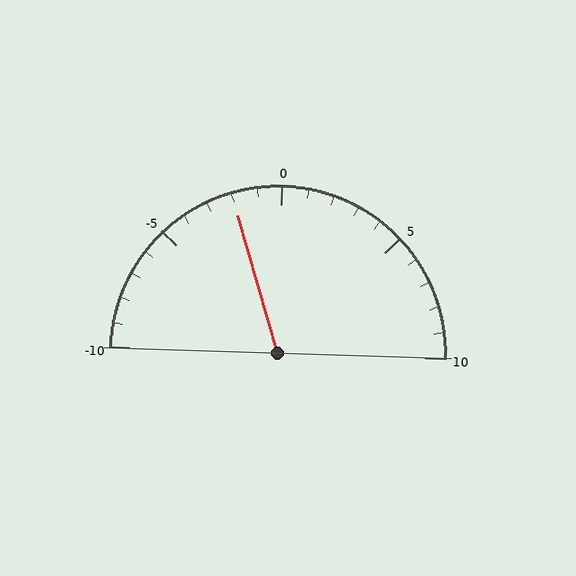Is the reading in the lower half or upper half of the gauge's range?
The reading is in the lower half of the range (-10 to 10).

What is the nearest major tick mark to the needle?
The nearest major tick mark is 0.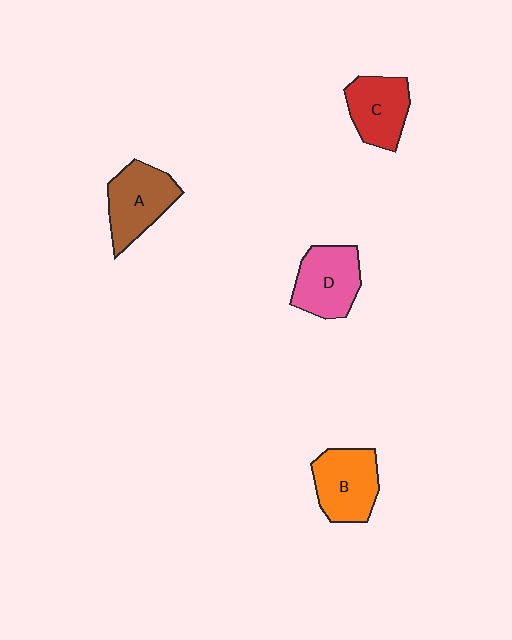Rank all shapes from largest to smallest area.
From largest to smallest: A (brown), B (orange), D (pink), C (red).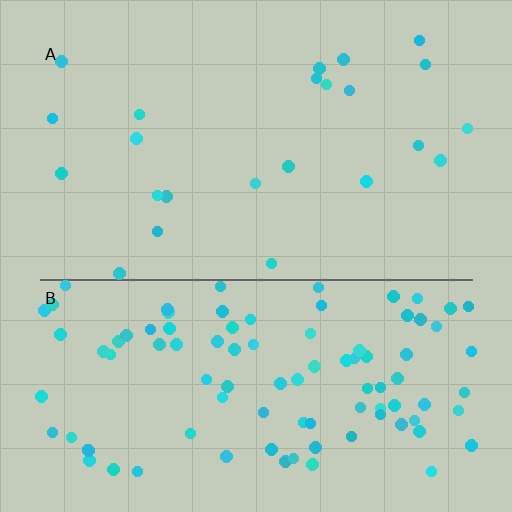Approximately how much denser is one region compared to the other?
Approximately 4.2× — region B over region A.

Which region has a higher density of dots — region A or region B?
B (the bottom).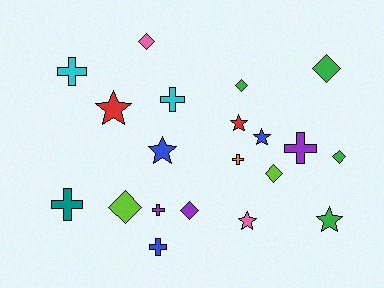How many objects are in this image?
There are 20 objects.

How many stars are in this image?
There are 6 stars.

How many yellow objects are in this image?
There are no yellow objects.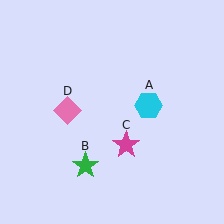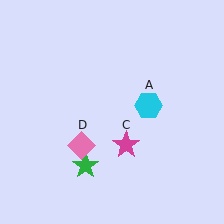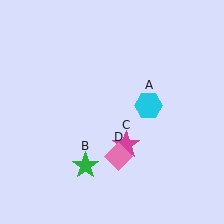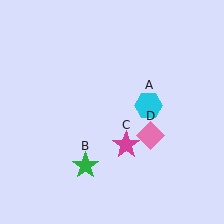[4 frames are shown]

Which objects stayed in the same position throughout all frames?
Cyan hexagon (object A) and green star (object B) and magenta star (object C) remained stationary.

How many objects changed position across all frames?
1 object changed position: pink diamond (object D).